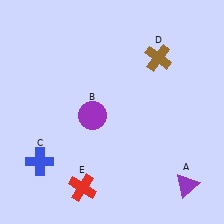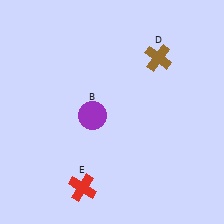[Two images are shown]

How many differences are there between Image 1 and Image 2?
There are 2 differences between the two images.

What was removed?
The purple triangle (A), the blue cross (C) were removed in Image 2.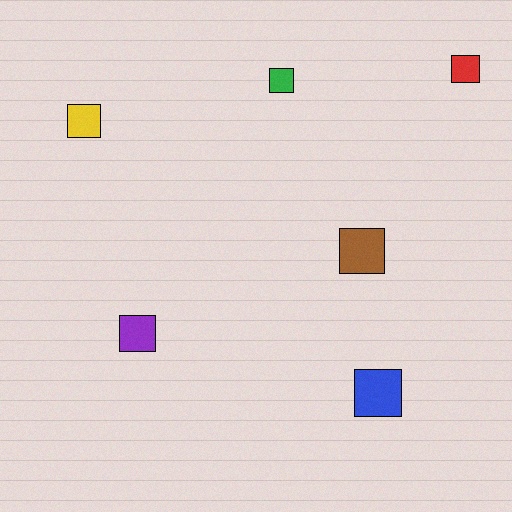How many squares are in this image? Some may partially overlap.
There are 6 squares.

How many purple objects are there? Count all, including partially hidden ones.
There is 1 purple object.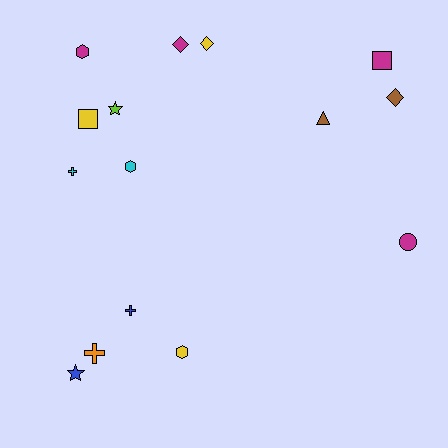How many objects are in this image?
There are 15 objects.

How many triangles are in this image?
There is 1 triangle.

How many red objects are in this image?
There are no red objects.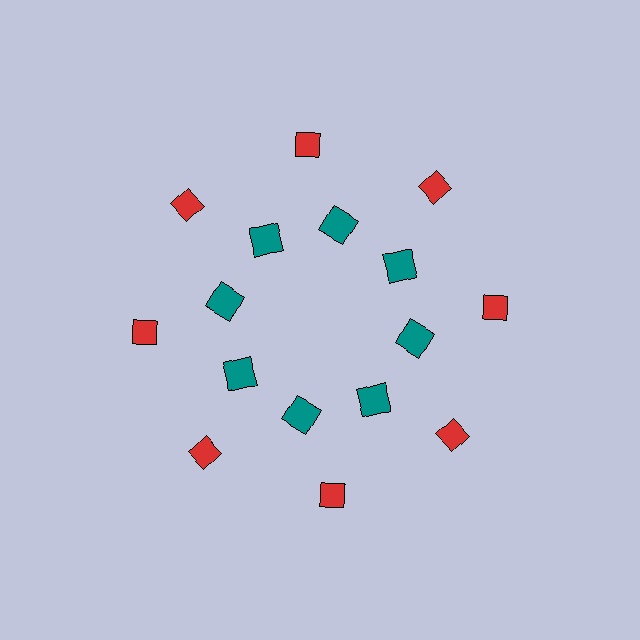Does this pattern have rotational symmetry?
Yes, this pattern has 8-fold rotational symmetry. It looks the same after rotating 45 degrees around the center.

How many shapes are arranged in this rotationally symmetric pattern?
There are 16 shapes, arranged in 8 groups of 2.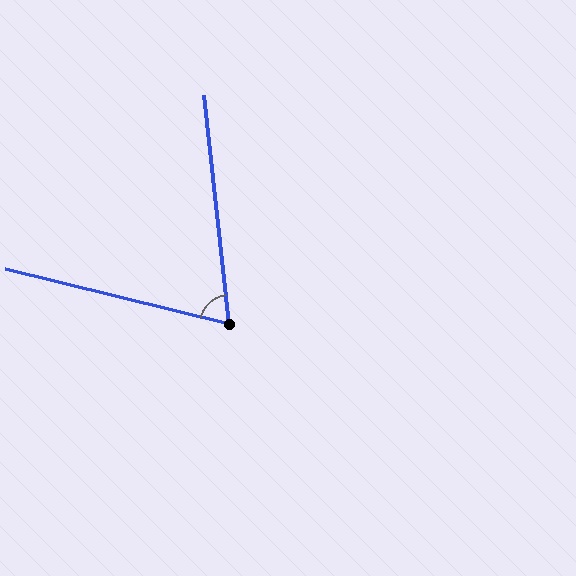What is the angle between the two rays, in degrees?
Approximately 70 degrees.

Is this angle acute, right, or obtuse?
It is acute.